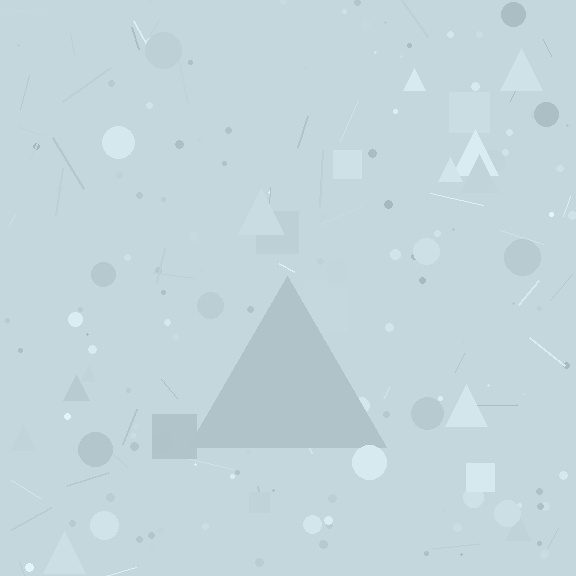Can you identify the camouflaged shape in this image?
The camouflaged shape is a triangle.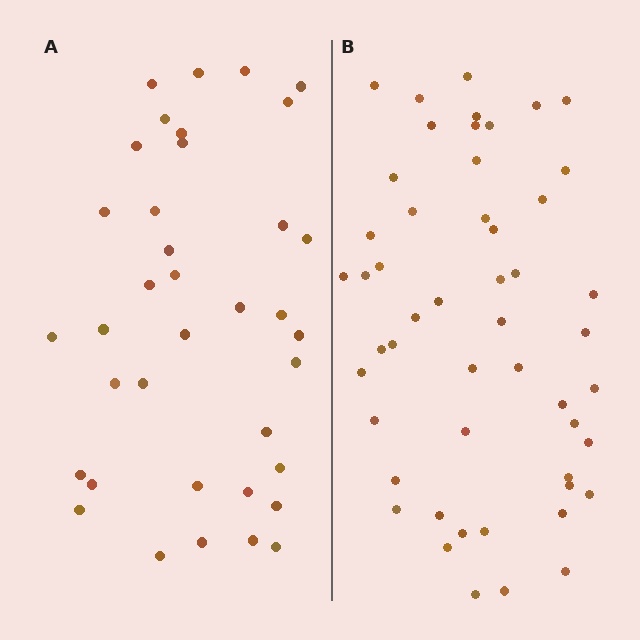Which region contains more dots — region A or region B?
Region B (the right region) has more dots.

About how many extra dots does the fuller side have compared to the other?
Region B has approximately 15 more dots than region A.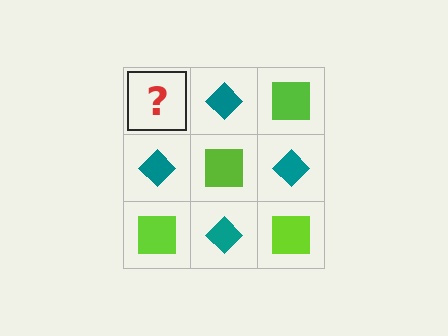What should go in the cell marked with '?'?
The missing cell should contain a lime square.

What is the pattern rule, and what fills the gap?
The rule is that it alternates lime square and teal diamond in a checkerboard pattern. The gap should be filled with a lime square.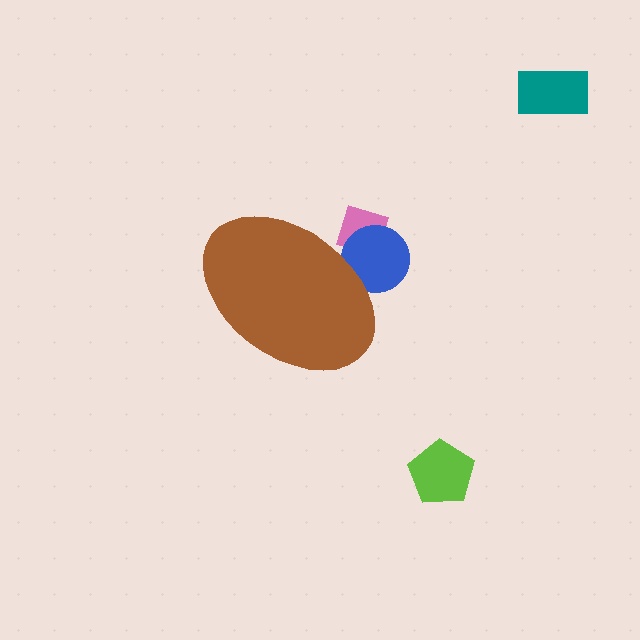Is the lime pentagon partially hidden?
No, the lime pentagon is fully visible.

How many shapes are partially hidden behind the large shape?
2 shapes are partially hidden.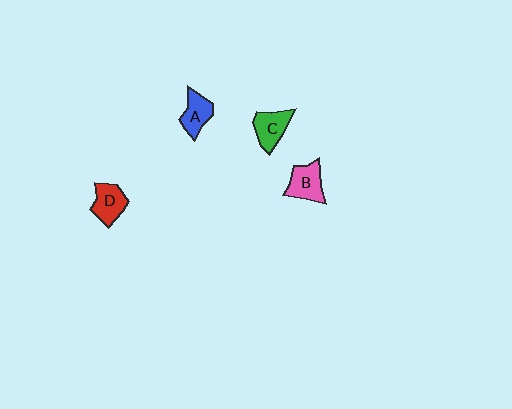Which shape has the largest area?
Shape B (pink).